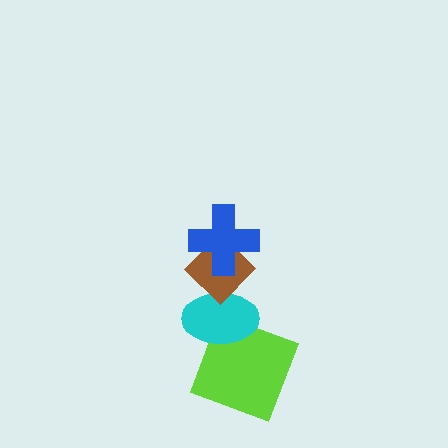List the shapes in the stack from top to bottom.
From top to bottom: the blue cross, the brown diamond, the cyan ellipse, the lime square.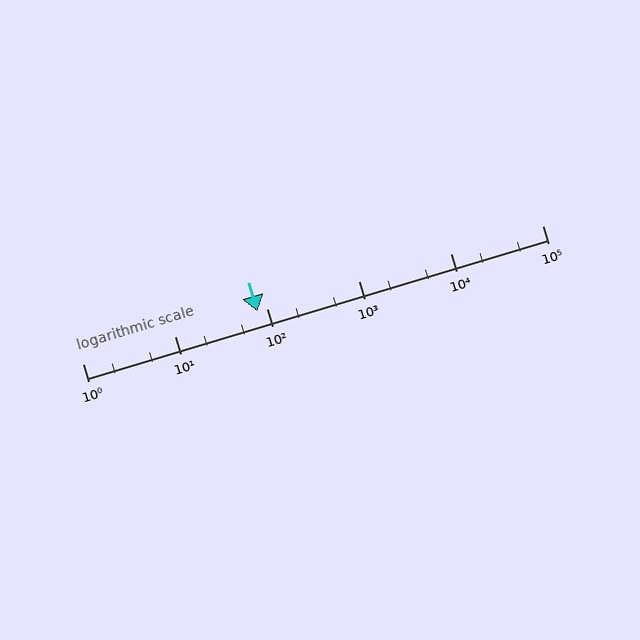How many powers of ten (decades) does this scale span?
The scale spans 5 decades, from 1 to 100000.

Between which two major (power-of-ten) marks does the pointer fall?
The pointer is between 10 and 100.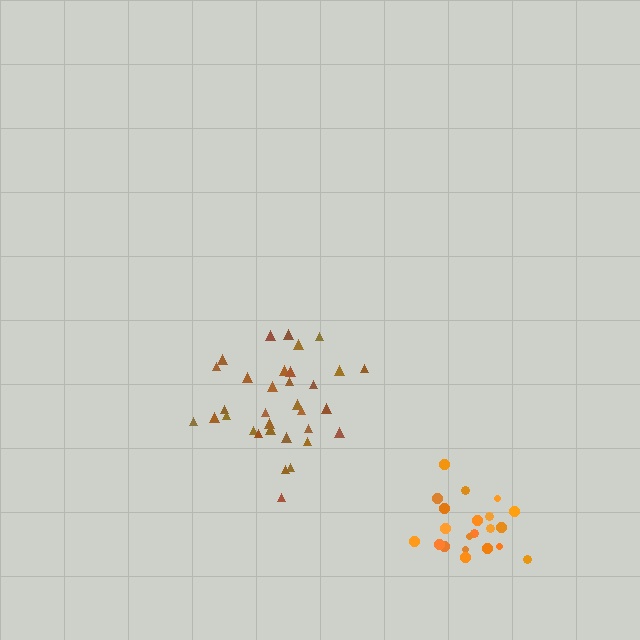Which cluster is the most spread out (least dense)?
Orange.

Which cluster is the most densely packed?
Brown.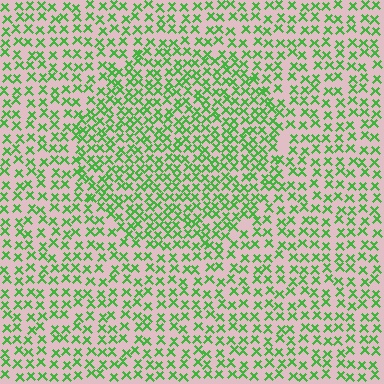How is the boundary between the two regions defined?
The boundary is defined by a change in element density (approximately 1.5x ratio). All elements are the same color, size, and shape.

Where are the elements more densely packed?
The elements are more densely packed inside the circle boundary.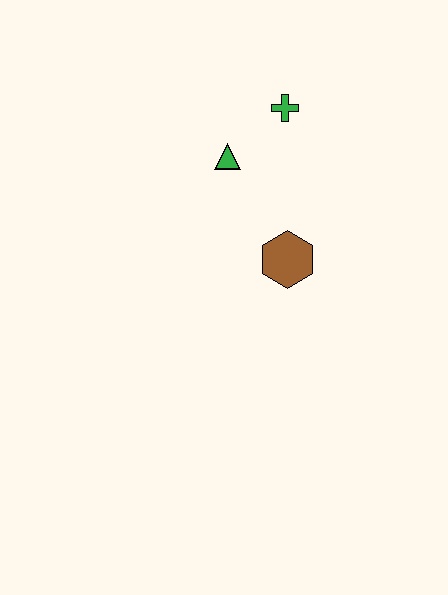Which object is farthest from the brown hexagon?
The green cross is farthest from the brown hexagon.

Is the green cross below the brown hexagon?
No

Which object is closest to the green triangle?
The green cross is closest to the green triangle.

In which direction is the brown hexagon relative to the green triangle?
The brown hexagon is below the green triangle.